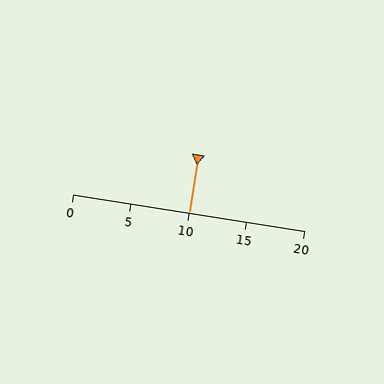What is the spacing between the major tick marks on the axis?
The major ticks are spaced 5 apart.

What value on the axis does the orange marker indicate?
The marker indicates approximately 10.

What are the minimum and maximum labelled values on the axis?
The axis runs from 0 to 20.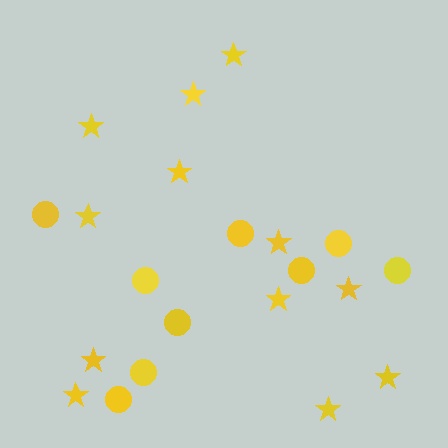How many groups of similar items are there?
There are 2 groups: one group of circles (9) and one group of stars (12).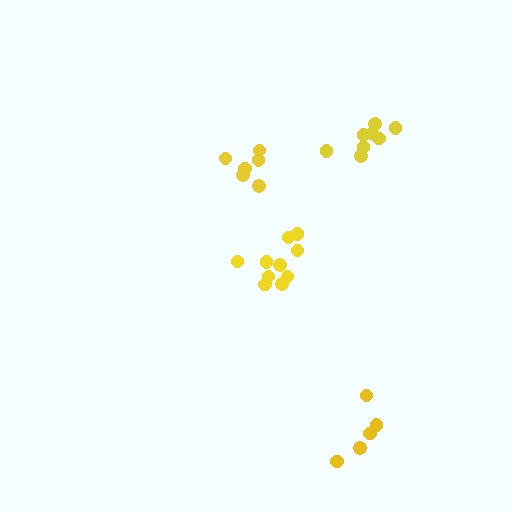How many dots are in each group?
Group 1: 5 dots, Group 2: 8 dots, Group 3: 6 dots, Group 4: 10 dots (29 total).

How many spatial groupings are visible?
There are 4 spatial groupings.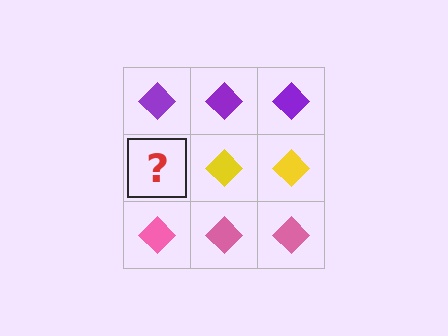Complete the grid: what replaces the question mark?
The question mark should be replaced with a yellow diamond.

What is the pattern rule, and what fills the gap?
The rule is that each row has a consistent color. The gap should be filled with a yellow diamond.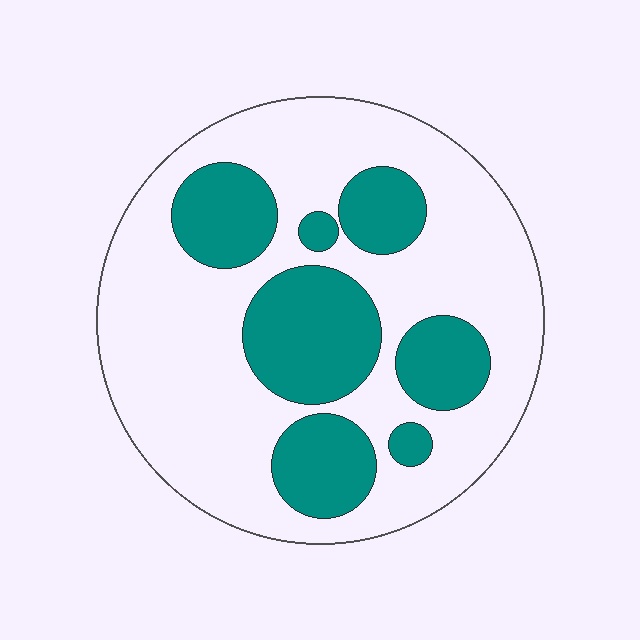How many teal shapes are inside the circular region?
7.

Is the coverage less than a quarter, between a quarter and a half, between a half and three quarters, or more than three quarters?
Between a quarter and a half.